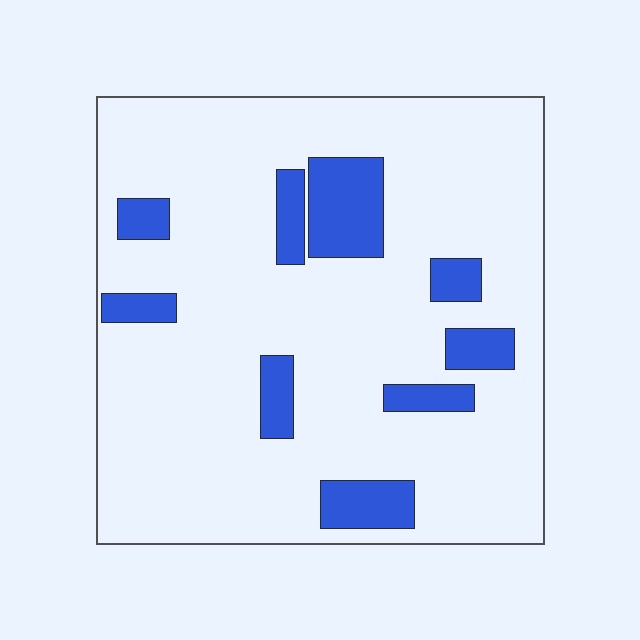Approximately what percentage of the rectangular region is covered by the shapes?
Approximately 15%.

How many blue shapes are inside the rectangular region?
9.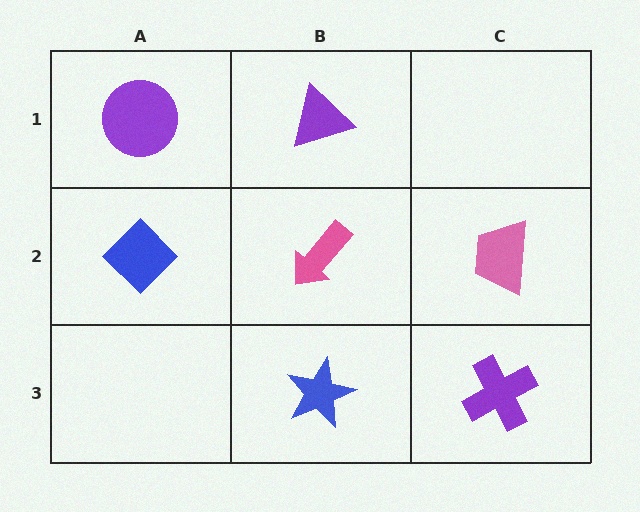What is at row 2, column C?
A pink trapezoid.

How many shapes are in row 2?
3 shapes.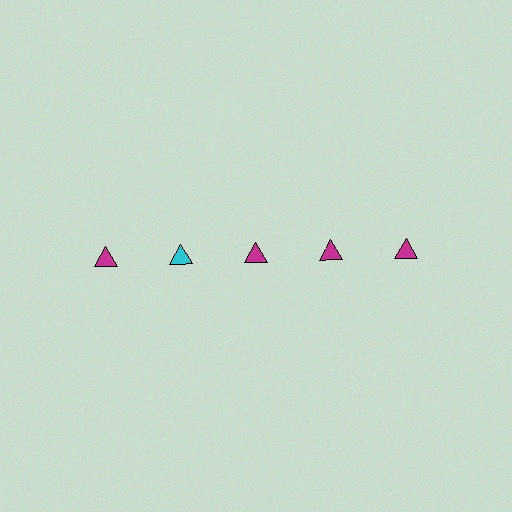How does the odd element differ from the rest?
It has a different color: cyan instead of magenta.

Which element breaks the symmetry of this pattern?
The cyan triangle in the top row, second from left column breaks the symmetry. All other shapes are magenta triangles.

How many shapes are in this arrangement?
There are 5 shapes arranged in a grid pattern.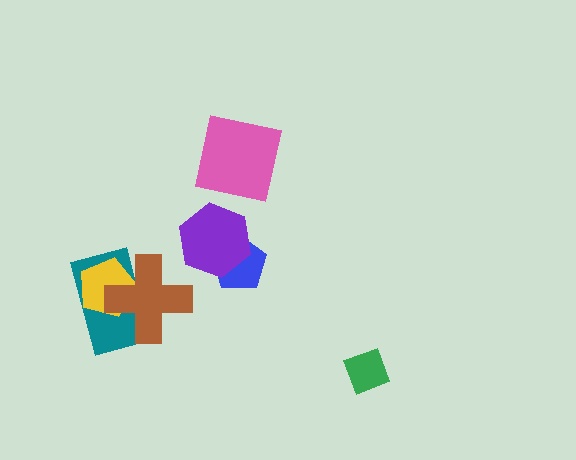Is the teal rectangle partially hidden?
Yes, it is partially covered by another shape.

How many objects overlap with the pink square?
0 objects overlap with the pink square.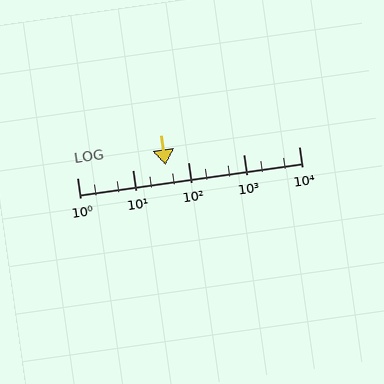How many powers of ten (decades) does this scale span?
The scale spans 4 decades, from 1 to 10000.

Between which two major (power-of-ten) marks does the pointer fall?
The pointer is between 10 and 100.